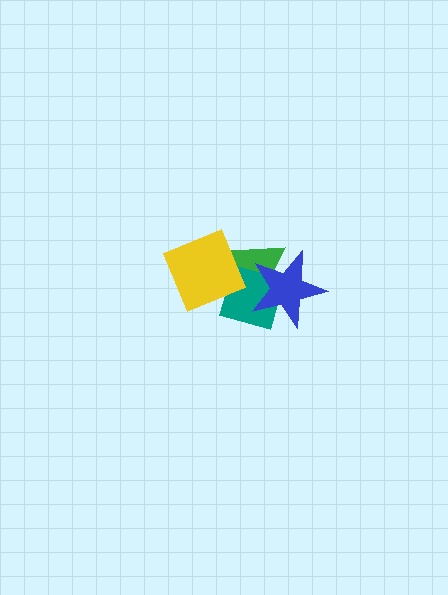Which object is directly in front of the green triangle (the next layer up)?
The teal square is directly in front of the green triangle.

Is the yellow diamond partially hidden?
No, no other shape covers it.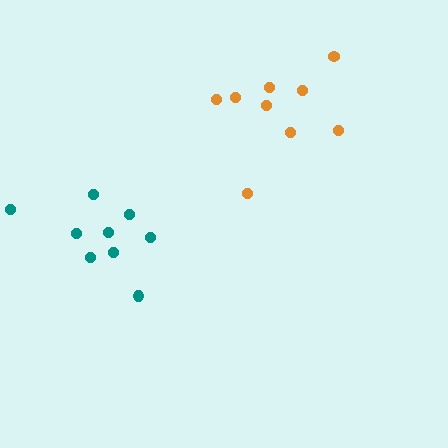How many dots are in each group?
Group 1: 9 dots, Group 2: 9 dots (18 total).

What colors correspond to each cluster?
The clusters are colored: teal, orange.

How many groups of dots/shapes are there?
There are 2 groups.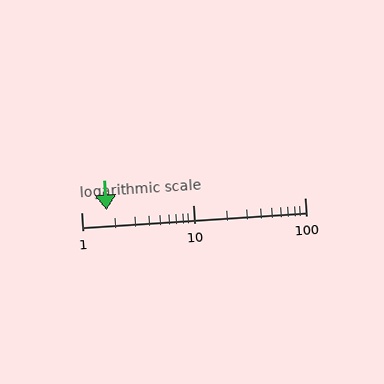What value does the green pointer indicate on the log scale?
The pointer indicates approximately 1.7.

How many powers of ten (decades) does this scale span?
The scale spans 2 decades, from 1 to 100.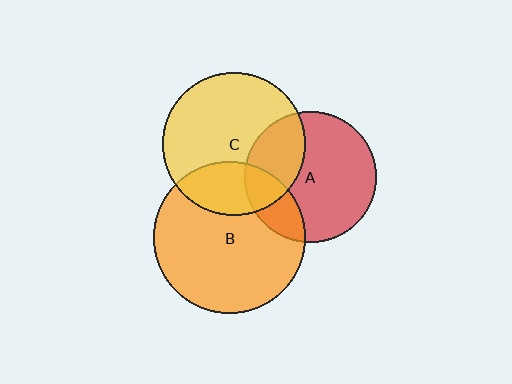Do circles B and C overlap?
Yes.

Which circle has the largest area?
Circle B (orange).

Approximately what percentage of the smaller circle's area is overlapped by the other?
Approximately 25%.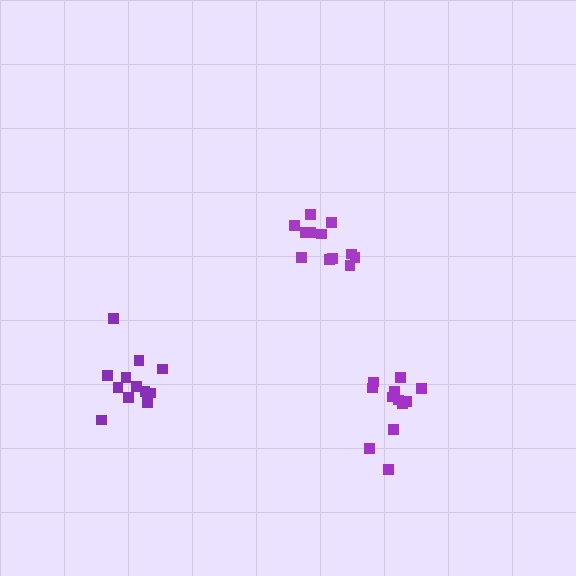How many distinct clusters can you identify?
There are 3 distinct clusters.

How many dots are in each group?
Group 1: 12 dots, Group 2: 12 dots, Group 3: 12 dots (36 total).